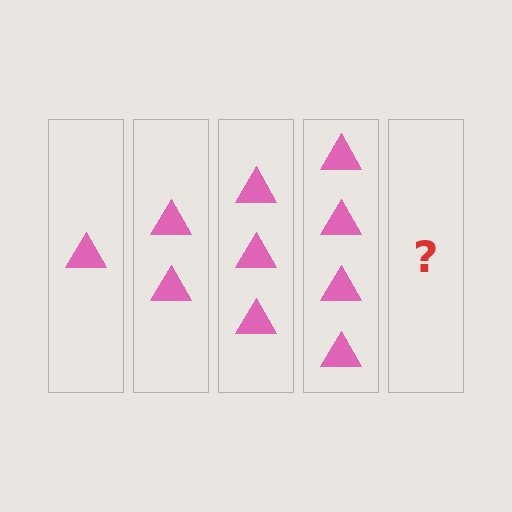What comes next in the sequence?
The next element should be 5 triangles.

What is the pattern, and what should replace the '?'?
The pattern is that each step adds one more triangle. The '?' should be 5 triangles.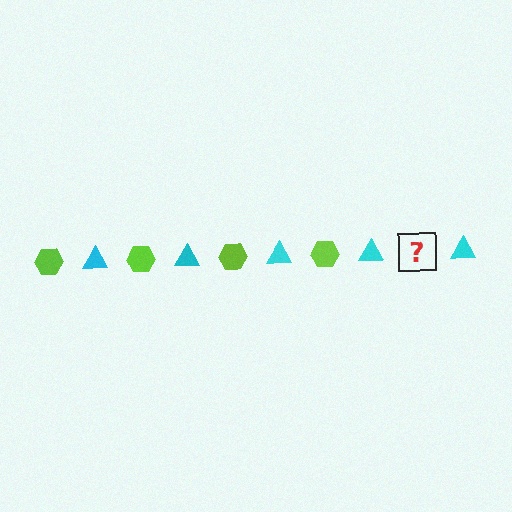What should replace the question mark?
The question mark should be replaced with a lime hexagon.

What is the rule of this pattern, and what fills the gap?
The rule is that the pattern alternates between lime hexagon and cyan triangle. The gap should be filled with a lime hexagon.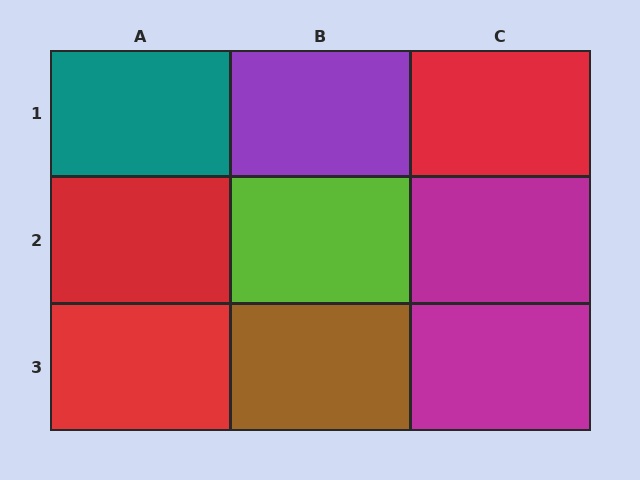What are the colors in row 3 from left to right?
Red, brown, magenta.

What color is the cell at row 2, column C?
Magenta.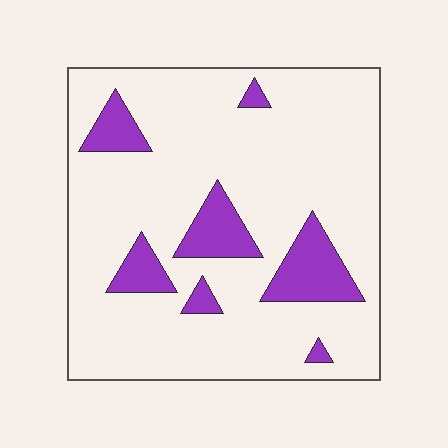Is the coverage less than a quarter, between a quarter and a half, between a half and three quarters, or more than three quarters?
Less than a quarter.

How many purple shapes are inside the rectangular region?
7.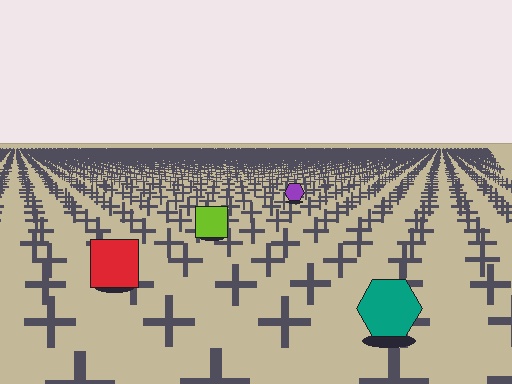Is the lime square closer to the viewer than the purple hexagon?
Yes. The lime square is closer — you can tell from the texture gradient: the ground texture is coarser near it.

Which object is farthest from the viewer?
The purple hexagon is farthest from the viewer. It appears smaller and the ground texture around it is denser.